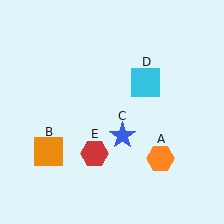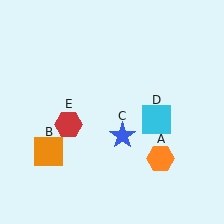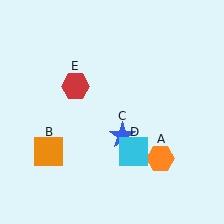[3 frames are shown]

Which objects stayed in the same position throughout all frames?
Orange hexagon (object A) and orange square (object B) and blue star (object C) remained stationary.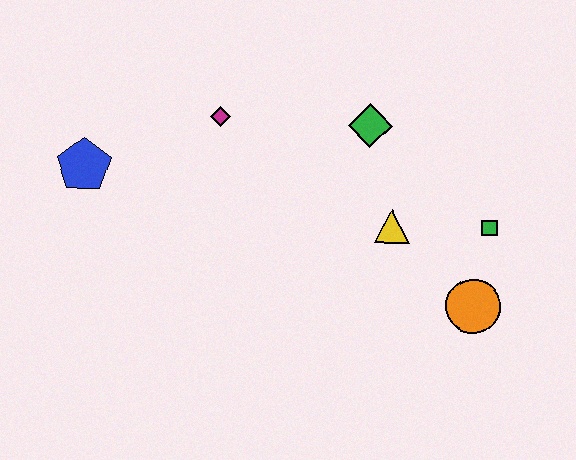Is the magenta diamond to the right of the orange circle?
No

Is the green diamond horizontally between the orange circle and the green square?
No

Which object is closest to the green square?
The orange circle is closest to the green square.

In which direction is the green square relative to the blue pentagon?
The green square is to the right of the blue pentagon.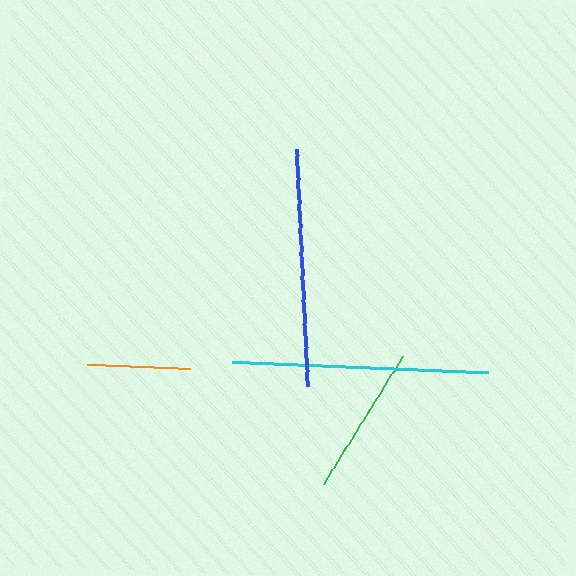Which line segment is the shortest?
The orange line is the shortest at approximately 103 pixels.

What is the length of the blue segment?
The blue segment is approximately 237 pixels long.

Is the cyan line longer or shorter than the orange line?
The cyan line is longer than the orange line.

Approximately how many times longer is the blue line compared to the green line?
The blue line is approximately 1.6 times the length of the green line.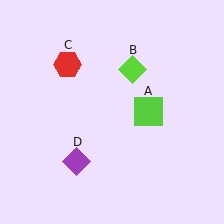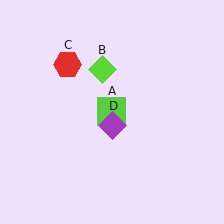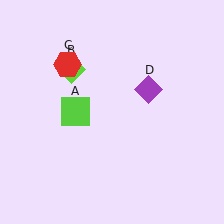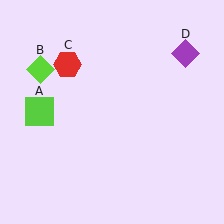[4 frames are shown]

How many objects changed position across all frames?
3 objects changed position: lime square (object A), lime diamond (object B), purple diamond (object D).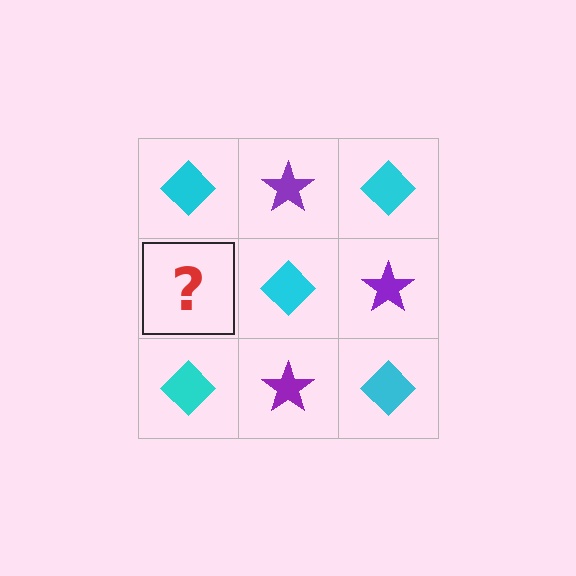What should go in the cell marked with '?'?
The missing cell should contain a purple star.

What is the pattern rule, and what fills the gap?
The rule is that it alternates cyan diamond and purple star in a checkerboard pattern. The gap should be filled with a purple star.